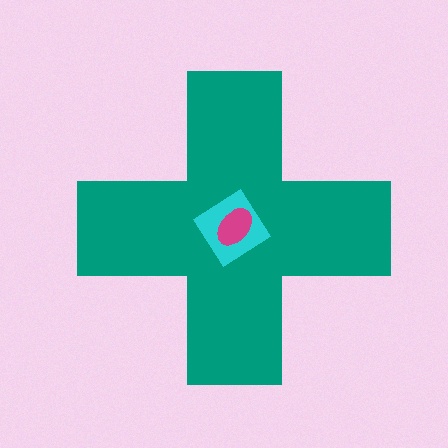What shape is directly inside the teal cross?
The cyan diamond.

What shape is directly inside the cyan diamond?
The magenta ellipse.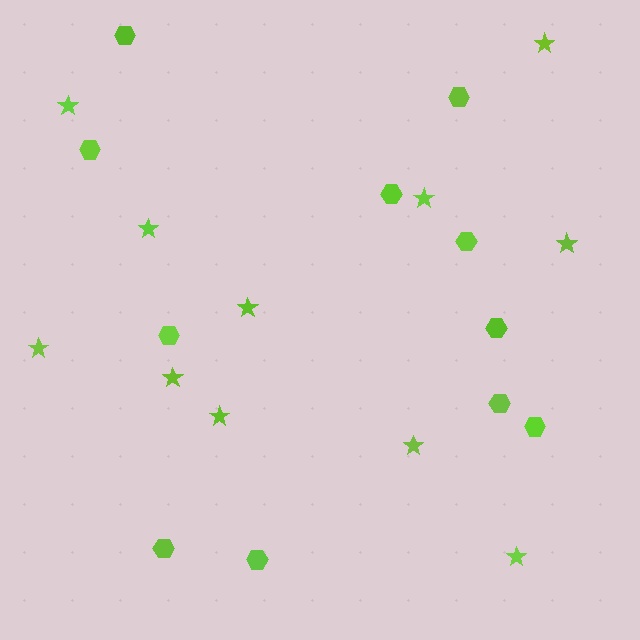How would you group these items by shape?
There are 2 groups: one group of hexagons (11) and one group of stars (11).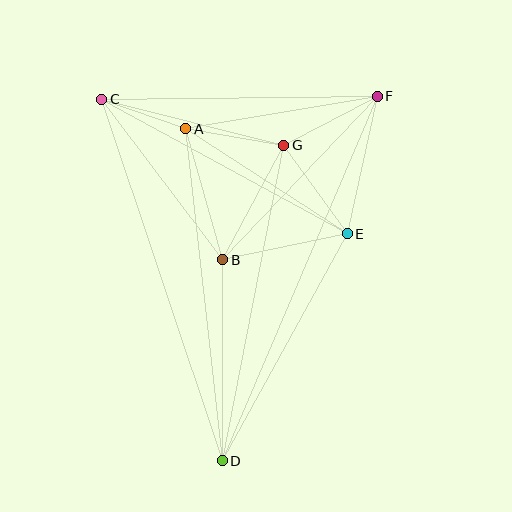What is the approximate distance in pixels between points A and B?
The distance between A and B is approximately 136 pixels.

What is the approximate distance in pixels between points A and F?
The distance between A and F is approximately 194 pixels.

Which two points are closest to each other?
Points A and C are closest to each other.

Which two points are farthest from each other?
Points D and F are farthest from each other.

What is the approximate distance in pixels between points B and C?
The distance between B and C is approximately 201 pixels.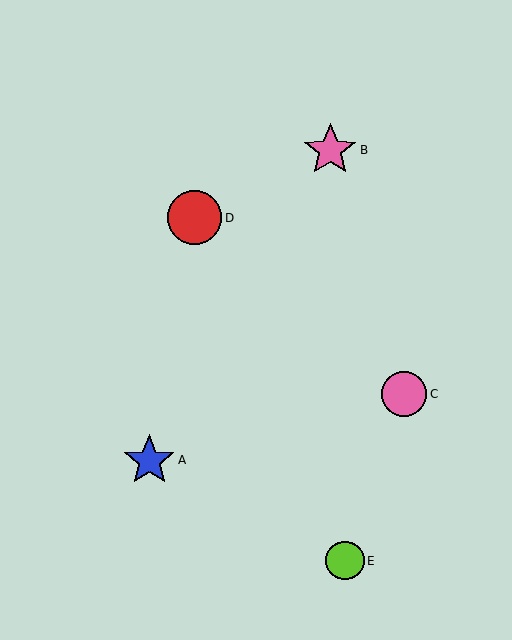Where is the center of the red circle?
The center of the red circle is at (194, 218).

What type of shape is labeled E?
Shape E is a lime circle.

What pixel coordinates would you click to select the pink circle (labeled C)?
Click at (404, 394) to select the pink circle C.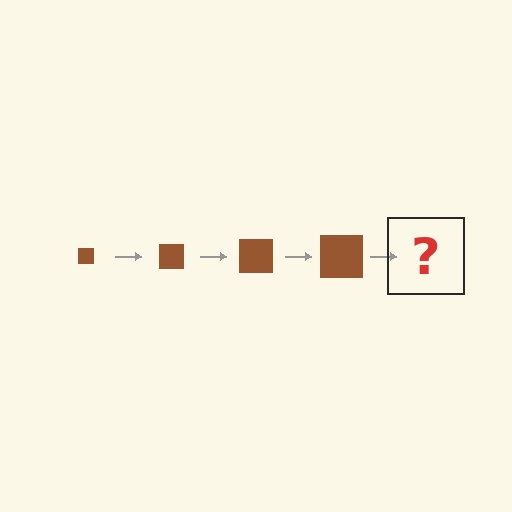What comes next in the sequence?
The next element should be a brown square, larger than the previous one.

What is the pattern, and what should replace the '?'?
The pattern is that the square gets progressively larger each step. The '?' should be a brown square, larger than the previous one.